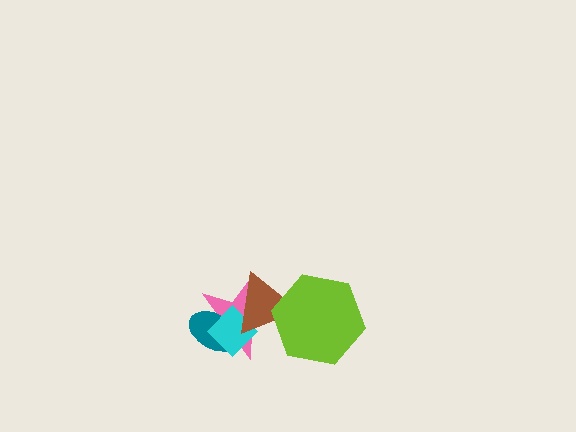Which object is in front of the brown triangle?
The lime hexagon is in front of the brown triangle.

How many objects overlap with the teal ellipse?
2 objects overlap with the teal ellipse.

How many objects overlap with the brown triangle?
3 objects overlap with the brown triangle.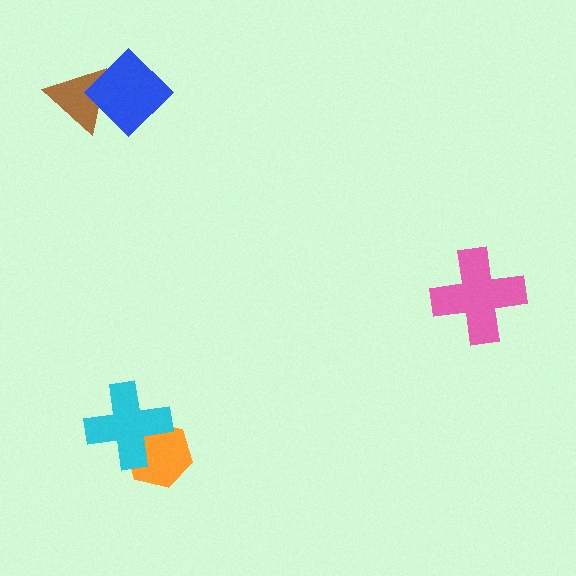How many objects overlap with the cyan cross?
1 object overlaps with the cyan cross.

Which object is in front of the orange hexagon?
The cyan cross is in front of the orange hexagon.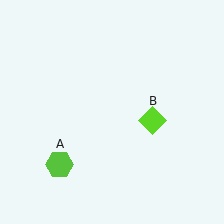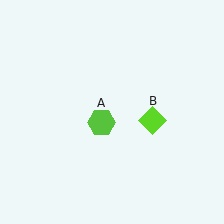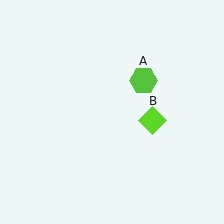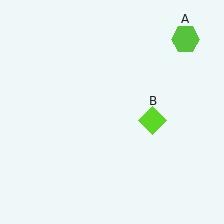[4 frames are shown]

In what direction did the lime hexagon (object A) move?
The lime hexagon (object A) moved up and to the right.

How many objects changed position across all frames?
1 object changed position: lime hexagon (object A).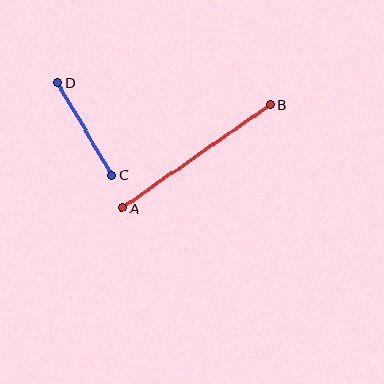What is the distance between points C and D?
The distance is approximately 108 pixels.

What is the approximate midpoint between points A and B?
The midpoint is at approximately (196, 156) pixels.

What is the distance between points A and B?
The distance is approximately 181 pixels.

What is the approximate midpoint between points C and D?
The midpoint is at approximately (85, 129) pixels.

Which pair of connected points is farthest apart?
Points A and B are farthest apart.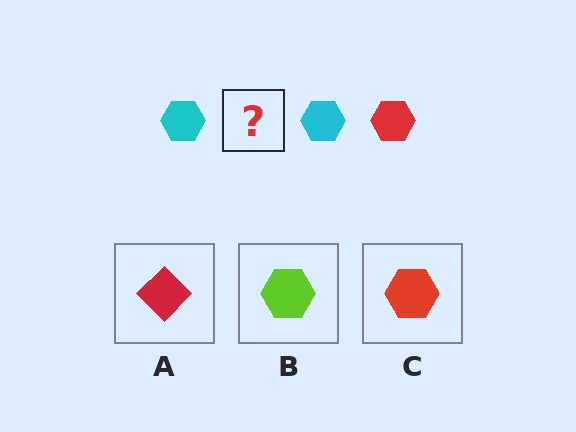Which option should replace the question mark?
Option C.